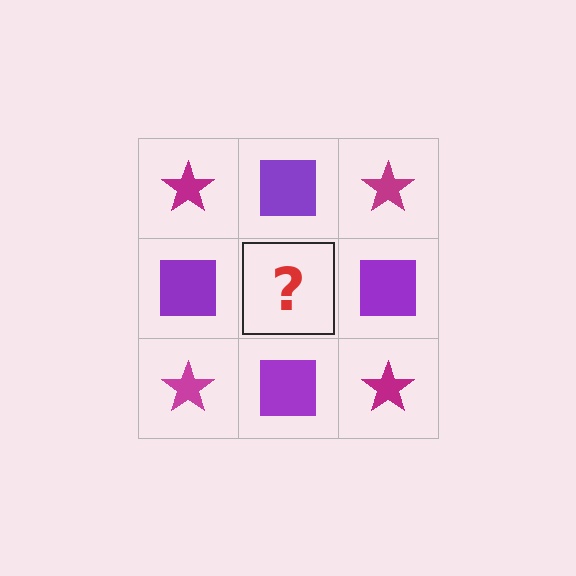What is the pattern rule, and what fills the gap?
The rule is that it alternates magenta star and purple square in a checkerboard pattern. The gap should be filled with a magenta star.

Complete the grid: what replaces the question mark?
The question mark should be replaced with a magenta star.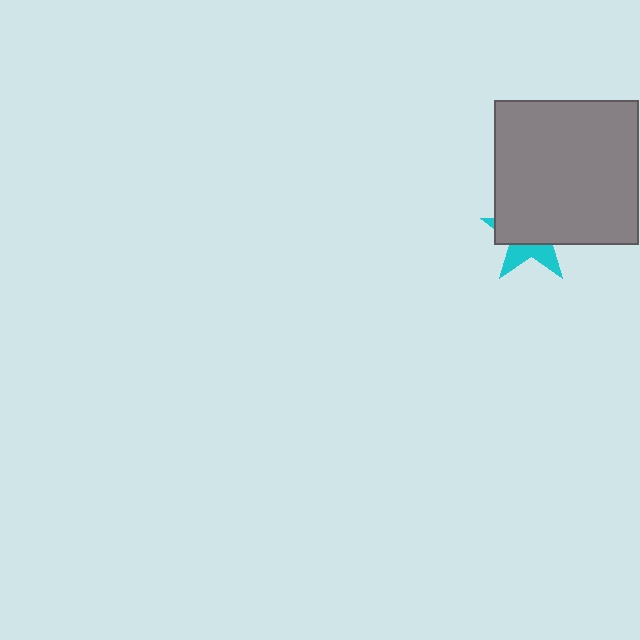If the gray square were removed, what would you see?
You would see the complete cyan star.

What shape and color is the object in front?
The object in front is a gray square.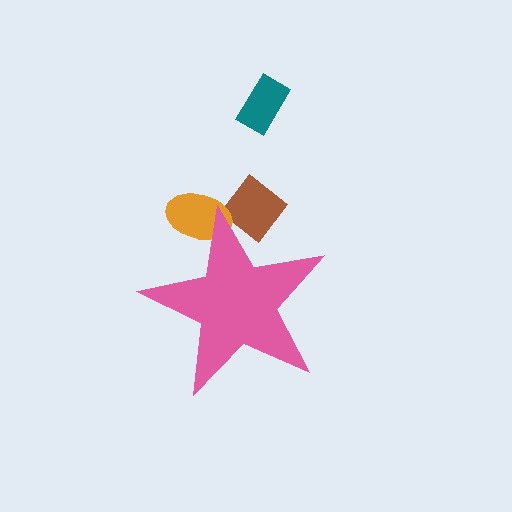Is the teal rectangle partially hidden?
No, the teal rectangle is fully visible.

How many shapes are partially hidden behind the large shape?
2 shapes are partially hidden.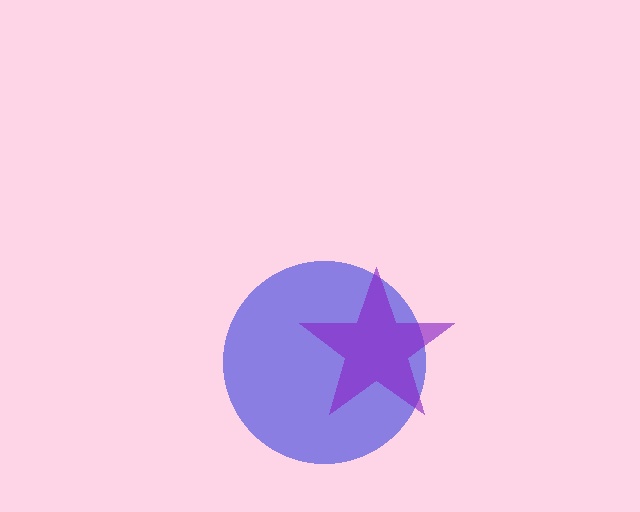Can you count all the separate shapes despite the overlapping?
Yes, there are 2 separate shapes.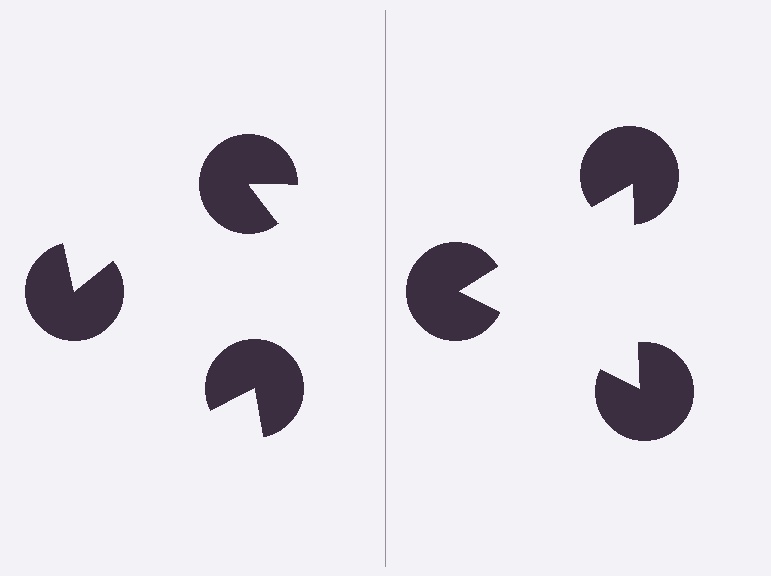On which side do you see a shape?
An illusory triangle appears on the right side. On the left side the wedge cuts are rotated, so no coherent shape forms.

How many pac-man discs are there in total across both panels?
6 — 3 on each side.